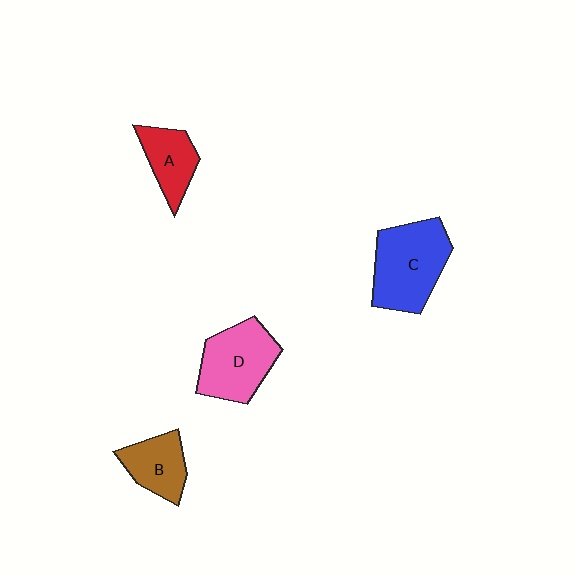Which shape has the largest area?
Shape C (blue).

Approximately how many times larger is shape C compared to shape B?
Approximately 1.7 times.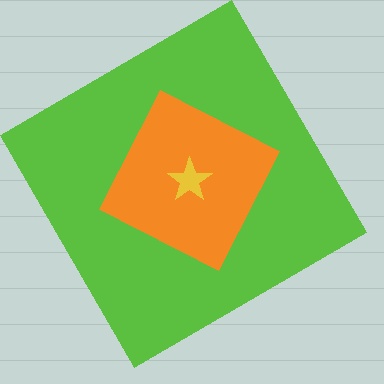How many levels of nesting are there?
3.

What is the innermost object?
The yellow star.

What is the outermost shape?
The lime diamond.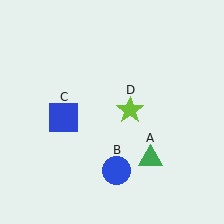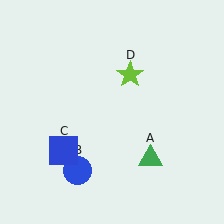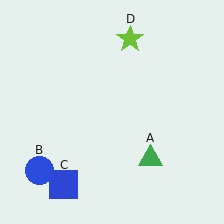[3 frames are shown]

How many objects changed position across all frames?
3 objects changed position: blue circle (object B), blue square (object C), lime star (object D).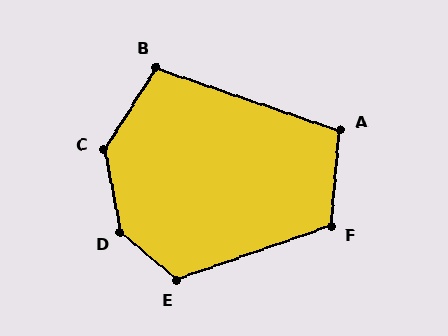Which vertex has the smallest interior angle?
B, at approximately 104 degrees.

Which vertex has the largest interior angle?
D, at approximately 142 degrees.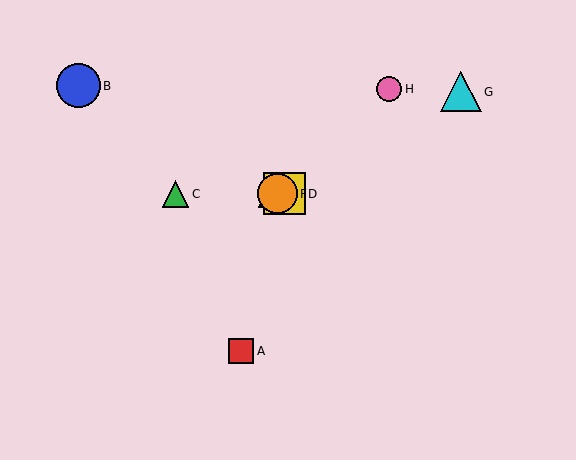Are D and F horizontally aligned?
Yes, both are at y≈194.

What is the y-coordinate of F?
Object F is at y≈194.